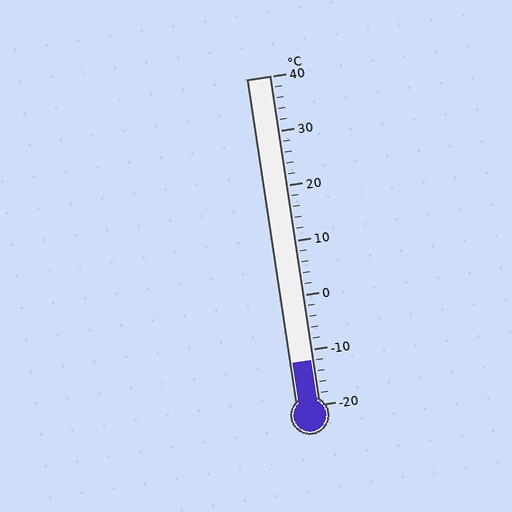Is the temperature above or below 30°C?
The temperature is below 30°C.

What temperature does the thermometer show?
The thermometer shows approximately -12°C.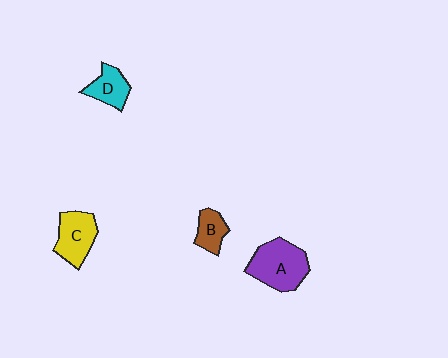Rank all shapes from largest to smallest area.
From largest to smallest: A (purple), C (yellow), D (cyan), B (brown).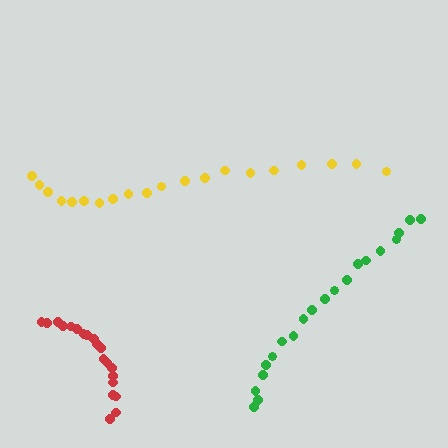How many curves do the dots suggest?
There are 3 distinct paths.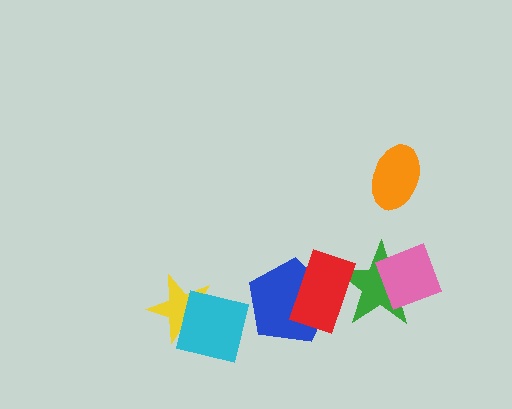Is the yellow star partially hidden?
Yes, it is partially covered by another shape.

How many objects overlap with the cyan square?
1 object overlaps with the cyan square.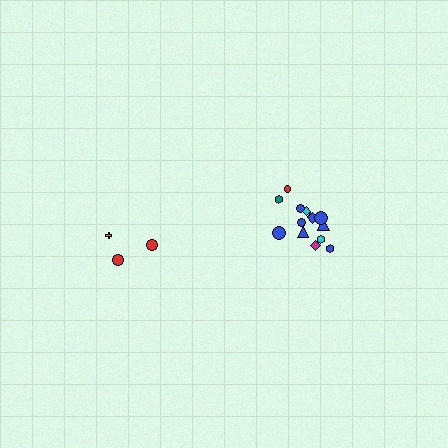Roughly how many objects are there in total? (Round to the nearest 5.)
Roughly 20 objects in total.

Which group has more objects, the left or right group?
The right group.